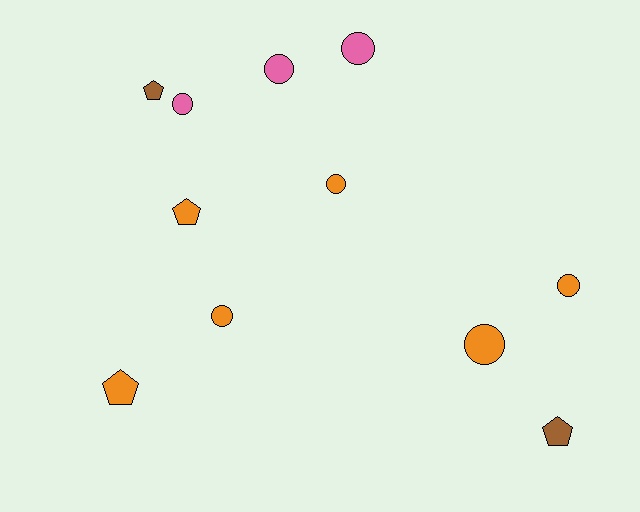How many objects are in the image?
There are 11 objects.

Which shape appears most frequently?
Circle, with 7 objects.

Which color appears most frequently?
Orange, with 6 objects.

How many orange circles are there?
There are 4 orange circles.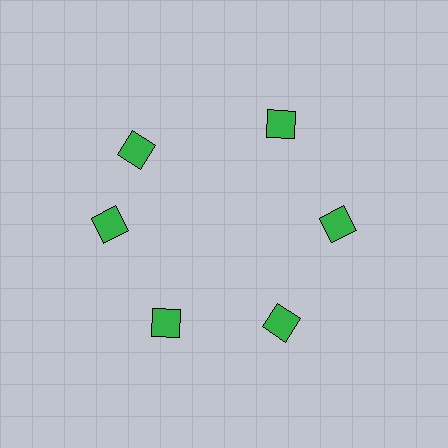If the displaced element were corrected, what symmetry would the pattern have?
It would have 6-fold rotational symmetry — the pattern would map onto itself every 60 degrees.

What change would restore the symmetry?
The symmetry would be restored by rotating it back into even spacing with its neighbors so that all 6 squares sit at equal angles and equal distance from the center.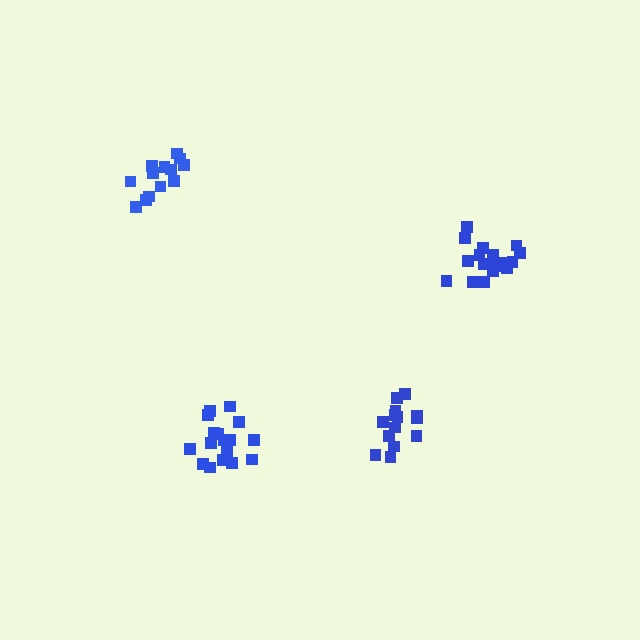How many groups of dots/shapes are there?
There are 4 groups.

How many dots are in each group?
Group 1: 18 dots, Group 2: 14 dots, Group 3: 17 dots, Group 4: 13 dots (62 total).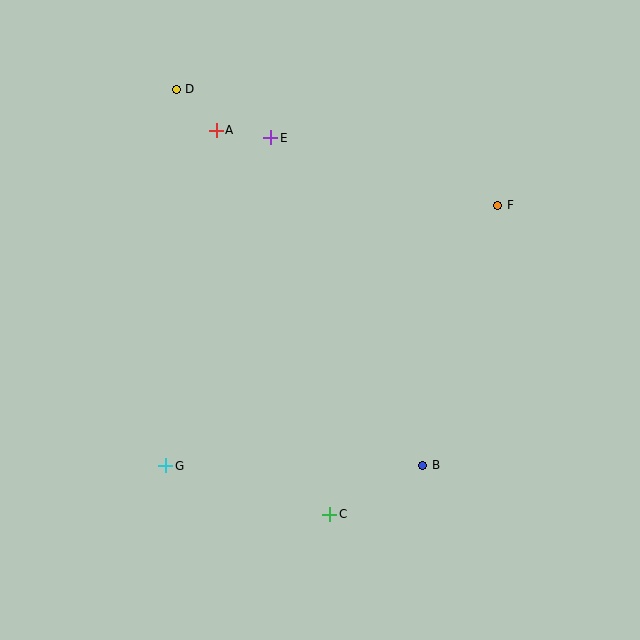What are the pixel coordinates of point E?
Point E is at (271, 138).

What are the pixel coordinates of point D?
Point D is at (176, 89).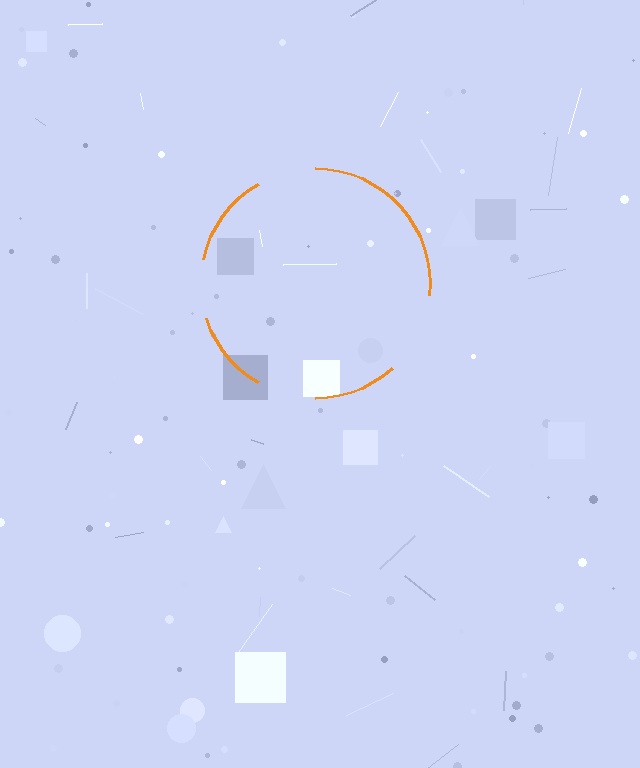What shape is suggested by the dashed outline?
The dashed outline suggests a circle.